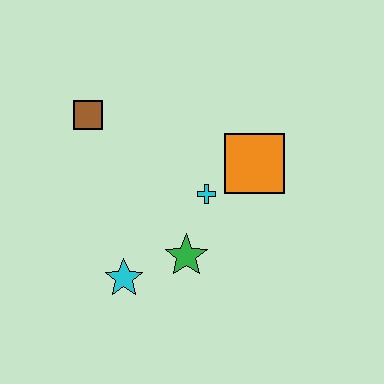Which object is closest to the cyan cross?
The orange square is closest to the cyan cross.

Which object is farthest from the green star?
The brown square is farthest from the green star.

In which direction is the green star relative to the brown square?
The green star is below the brown square.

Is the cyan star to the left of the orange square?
Yes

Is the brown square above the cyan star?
Yes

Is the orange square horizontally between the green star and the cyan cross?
No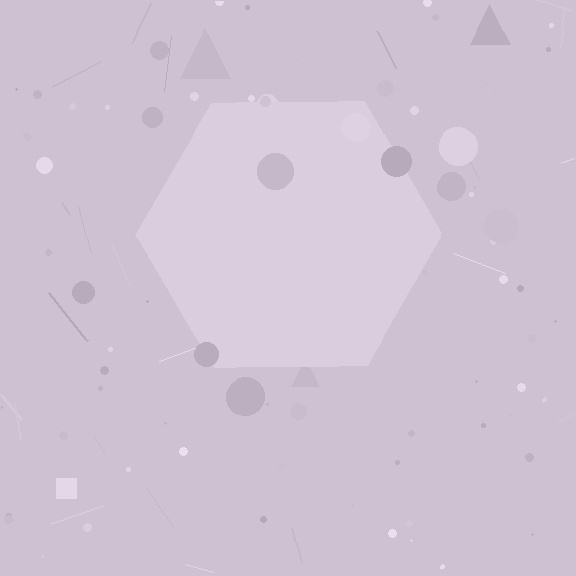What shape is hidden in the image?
A hexagon is hidden in the image.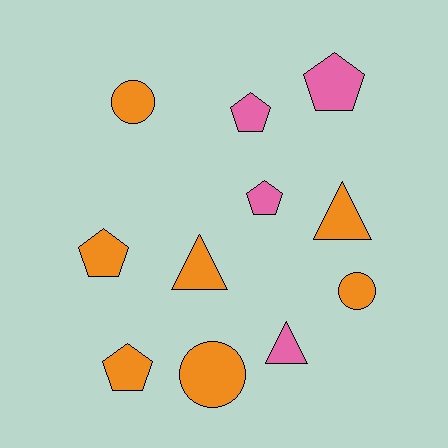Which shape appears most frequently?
Pentagon, with 5 objects.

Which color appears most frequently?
Orange, with 7 objects.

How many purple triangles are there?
There are no purple triangles.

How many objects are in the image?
There are 11 objects.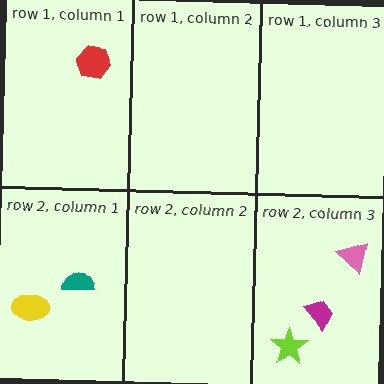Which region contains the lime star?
The row 2, column 3 region.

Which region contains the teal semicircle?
The row 2, column 1 region.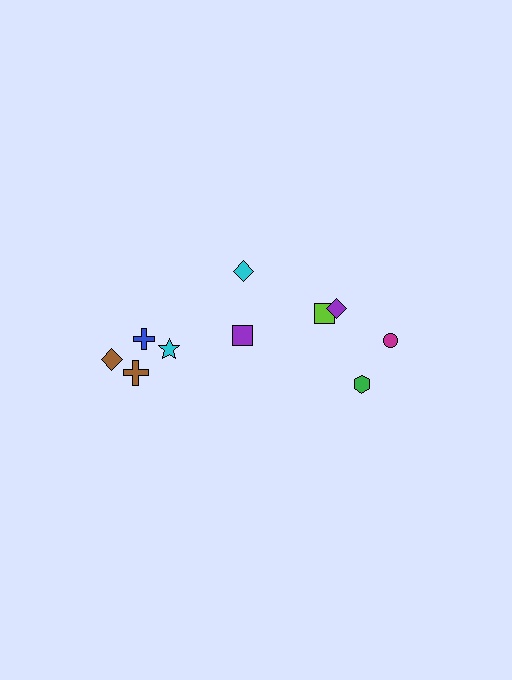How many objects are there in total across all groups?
There are 10 objects.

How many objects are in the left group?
There are 6 objects.